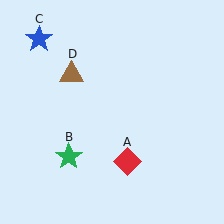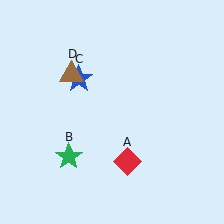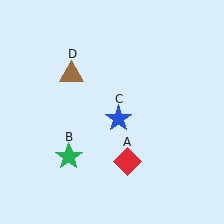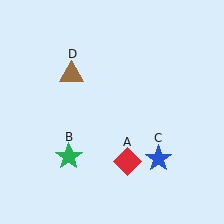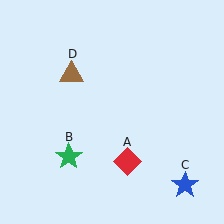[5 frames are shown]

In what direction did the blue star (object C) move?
The blue star (object C) moved down and to the right.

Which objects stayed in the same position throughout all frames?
Red diamond (object A) and green star (object B) and brown triangle (object D) remained stationary.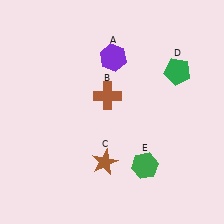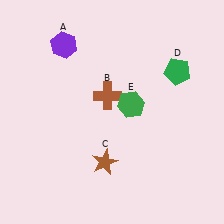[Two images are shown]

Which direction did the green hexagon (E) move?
The green hexagon (E) moved up.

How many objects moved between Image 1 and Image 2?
2 objects moved between the two images.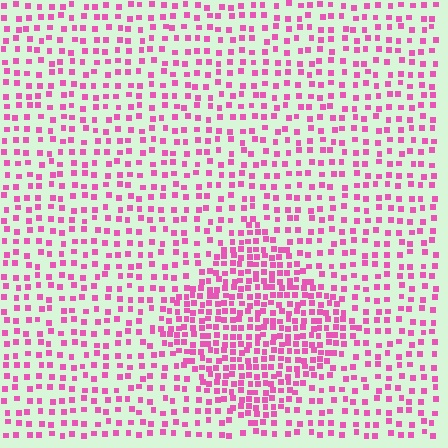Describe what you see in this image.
The image contains small pink elements arranged at two different densities. A diamond-shaped region is visible where the elements are more densely packed than the surrounding area.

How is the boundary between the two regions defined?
The boundary is defined by a change in element density (approximately 2.0x ratio). All elements are the same color, size, and shape.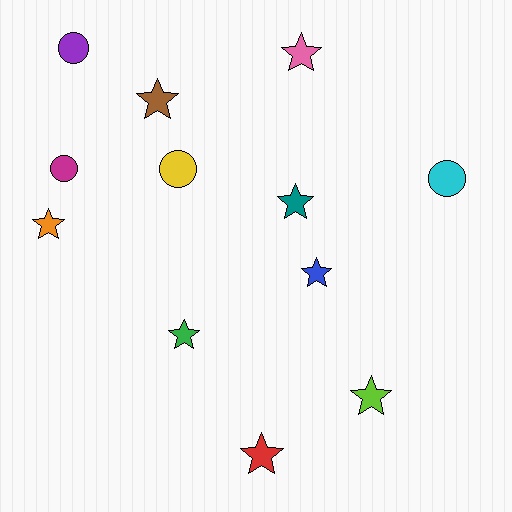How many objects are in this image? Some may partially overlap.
There are 12 objects.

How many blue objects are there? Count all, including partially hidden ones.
There is 1 blue object.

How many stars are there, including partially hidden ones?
There are 8 stars.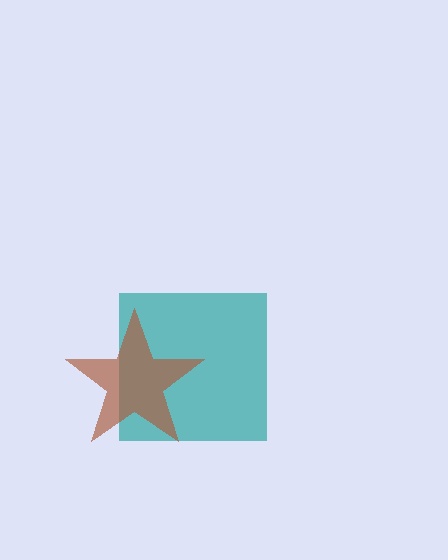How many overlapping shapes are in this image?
There are 2 overlapping shapes in the image.